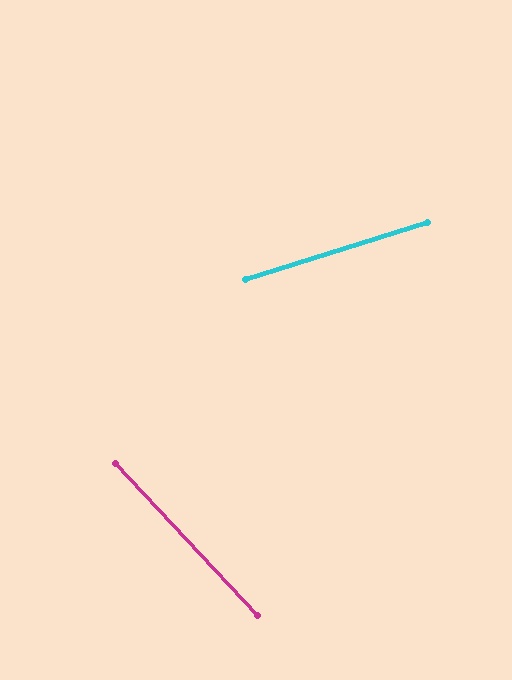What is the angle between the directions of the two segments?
Approximately 64 degrees.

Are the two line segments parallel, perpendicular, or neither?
Neither parallel nor perpendicular — they differ by about 64°.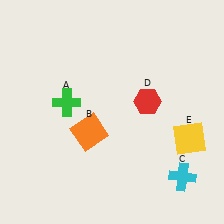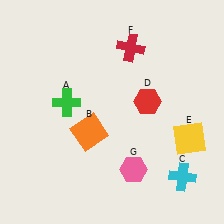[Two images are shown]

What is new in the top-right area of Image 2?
A red cross (F) was added in the top-right area of Image 2.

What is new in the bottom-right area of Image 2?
A pink hexagon (G) was added in the bottom-right area of Image 2.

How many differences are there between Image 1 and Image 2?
There are 2 differences between the two images.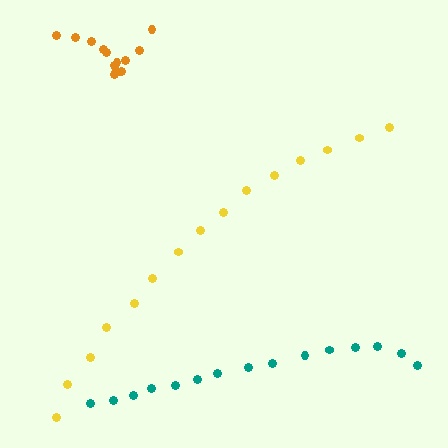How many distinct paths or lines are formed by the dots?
There are 3 distinct paths.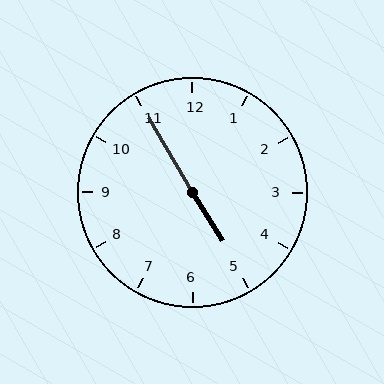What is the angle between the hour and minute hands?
Approximately 178 degrees.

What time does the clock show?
4:55.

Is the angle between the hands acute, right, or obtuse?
It is obtuse.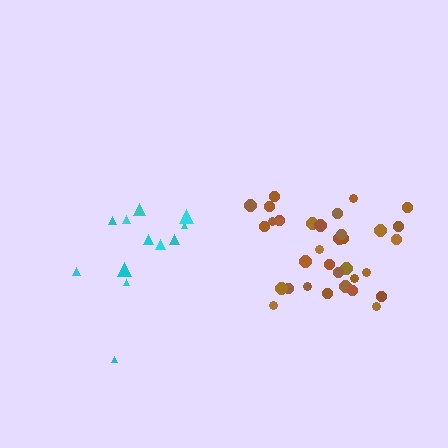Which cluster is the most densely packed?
Brown.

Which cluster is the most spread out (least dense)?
Cyan.